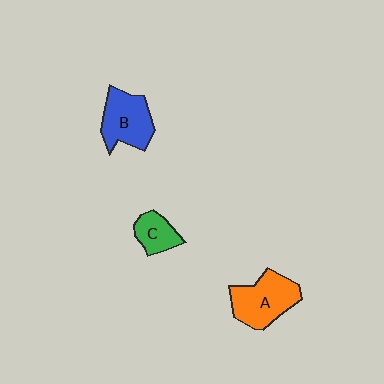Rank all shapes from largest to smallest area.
From largest to smallest: A (orange), B (blue), C (green).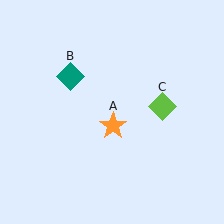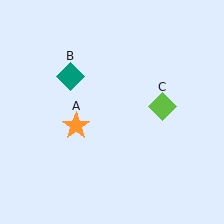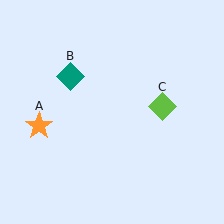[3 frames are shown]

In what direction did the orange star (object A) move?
The orange star (object A) moved left.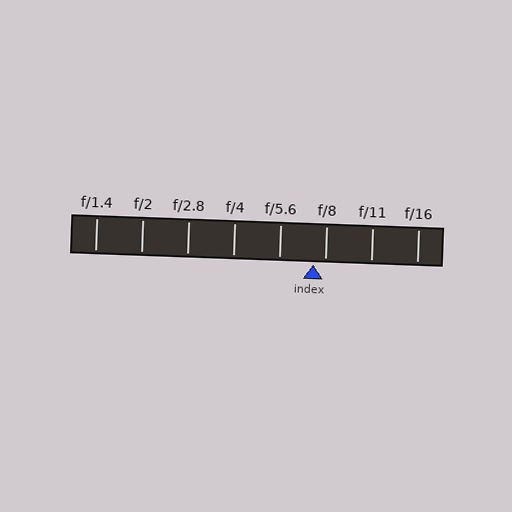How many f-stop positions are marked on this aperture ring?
There are 8 f-stop positions marked.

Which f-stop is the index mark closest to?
The index mark is closest to f/8.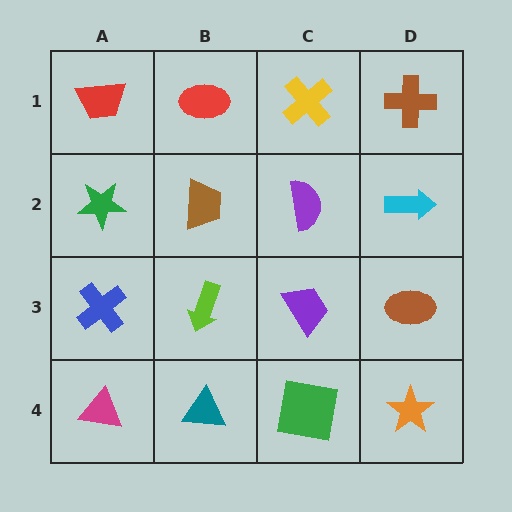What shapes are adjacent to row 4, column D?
A brown ellipse (row 3, column D), a green square (row 4, column C).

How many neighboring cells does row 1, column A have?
2.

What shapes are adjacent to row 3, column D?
A cyan arrow (row 2, column D), an orange star (row 4, column D), a purple trapezoid (row 3, column C).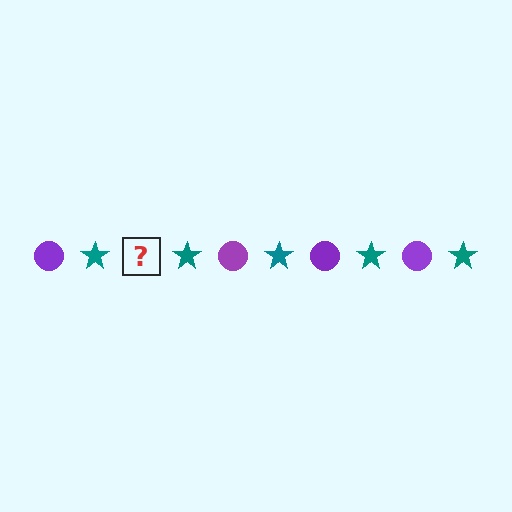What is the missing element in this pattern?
The missing element is a purple circle.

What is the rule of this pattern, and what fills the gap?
The rule is that the pattern alternates between purple circle and teal star. The gap should be filled with a purple circle.